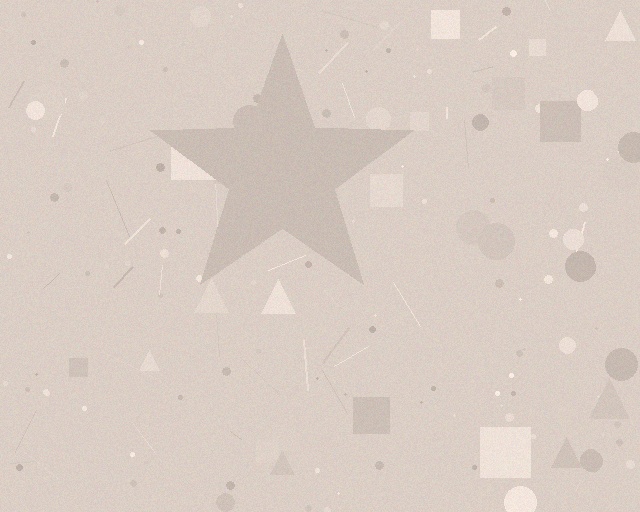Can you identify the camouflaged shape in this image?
The camouflaged shape is a star.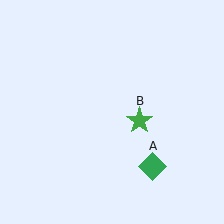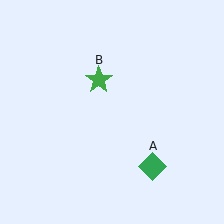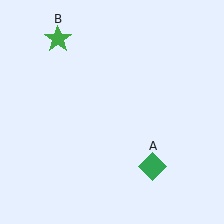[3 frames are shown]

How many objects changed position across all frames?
1 object changed position: green star (object B).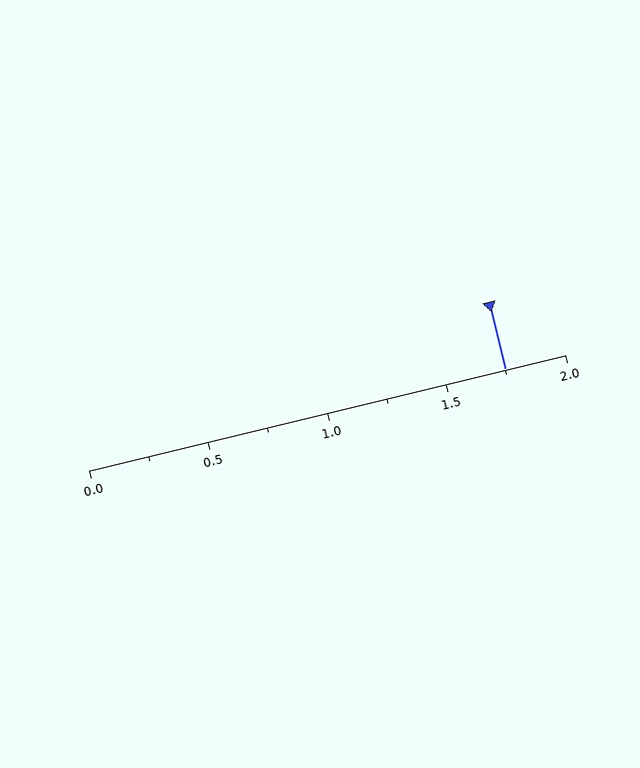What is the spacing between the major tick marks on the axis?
The major ticks are spaced 0.5 apart.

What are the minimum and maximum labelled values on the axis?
The axis runs from 0.0 to 2.0.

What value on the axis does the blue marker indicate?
The marker indicates approximately 1.75.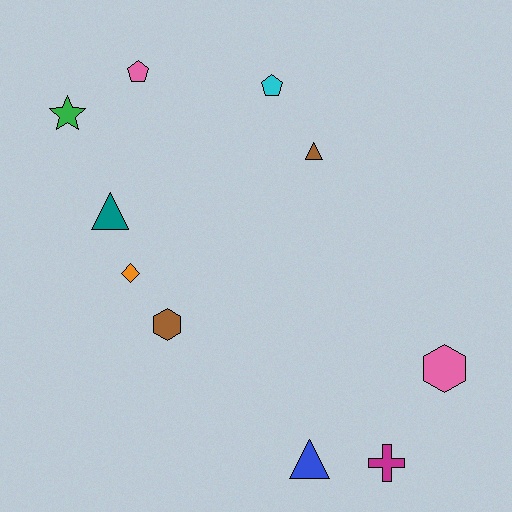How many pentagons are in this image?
There are 2 pentagons.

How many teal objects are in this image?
There is 1 teal object.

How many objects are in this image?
There are 10 objects.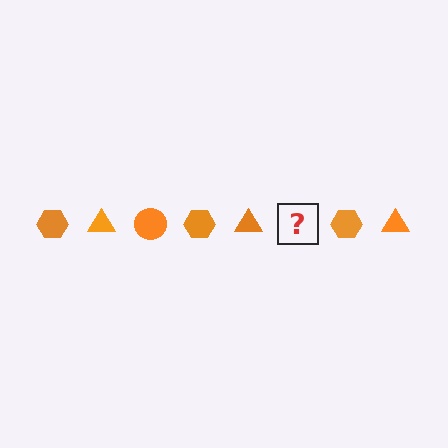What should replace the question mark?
The question mark should be replaced with an orange circle.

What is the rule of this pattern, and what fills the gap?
The rule is that the pattern cycles through hexagon, triangle, circle shapes in orange. The gap should be filled with an orange circle.